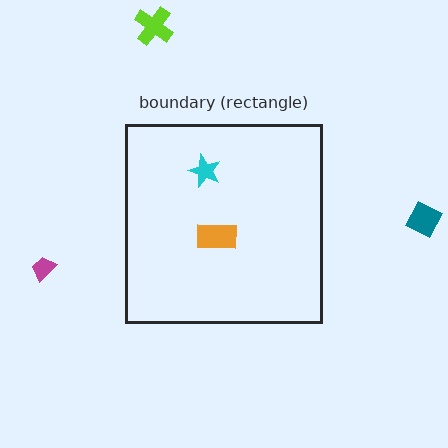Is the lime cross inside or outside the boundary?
Outside.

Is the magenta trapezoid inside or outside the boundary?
Outside.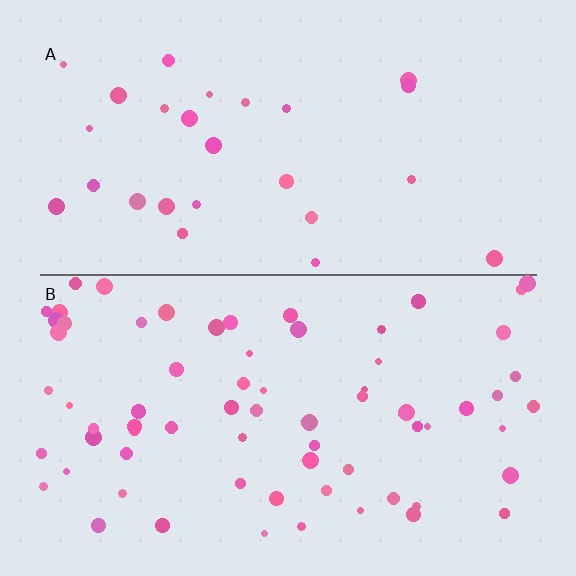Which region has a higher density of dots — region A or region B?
B (the bottom).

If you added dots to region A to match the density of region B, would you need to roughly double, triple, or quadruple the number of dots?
Approximately triple.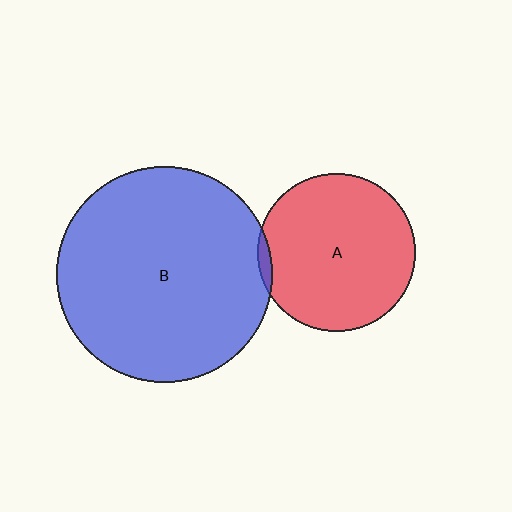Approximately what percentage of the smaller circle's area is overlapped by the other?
Approximately 5%.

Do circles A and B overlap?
Yes.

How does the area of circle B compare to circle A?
Approximately 1.9 times.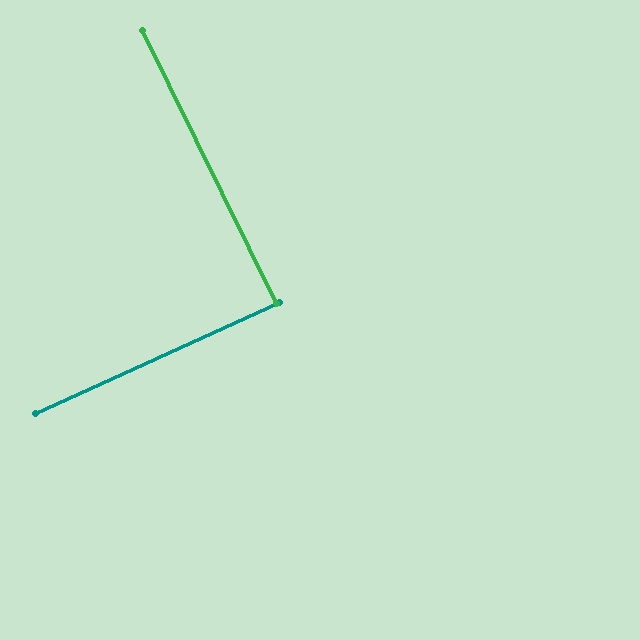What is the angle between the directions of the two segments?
Approximately 88 degrees.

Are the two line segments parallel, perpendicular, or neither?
Perpendicular — they meet at approximately 88°.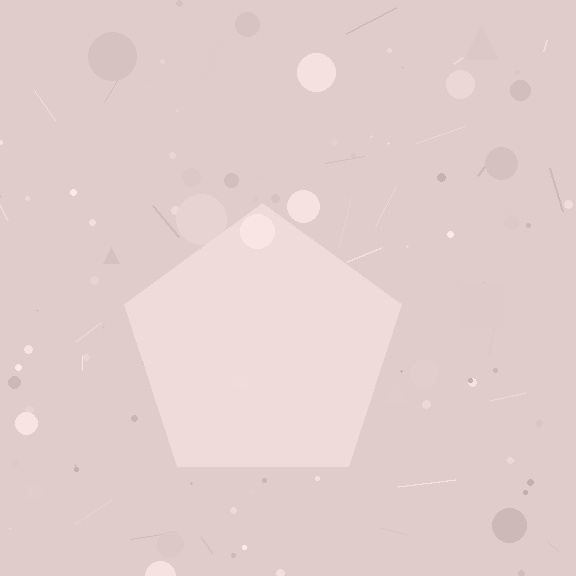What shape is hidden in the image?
A pentagon is hidden in the image.